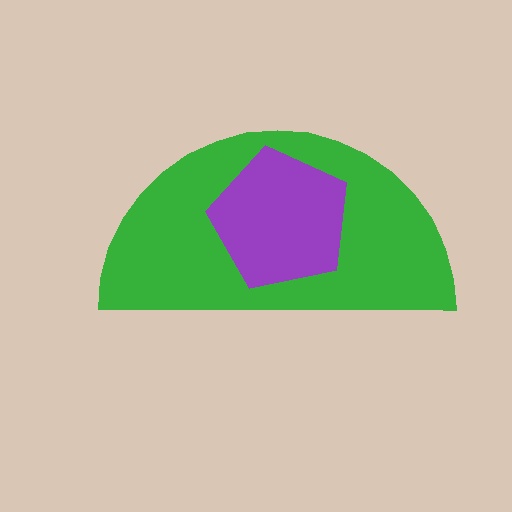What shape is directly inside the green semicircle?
The purple pentagon.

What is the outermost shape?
The green semicircle.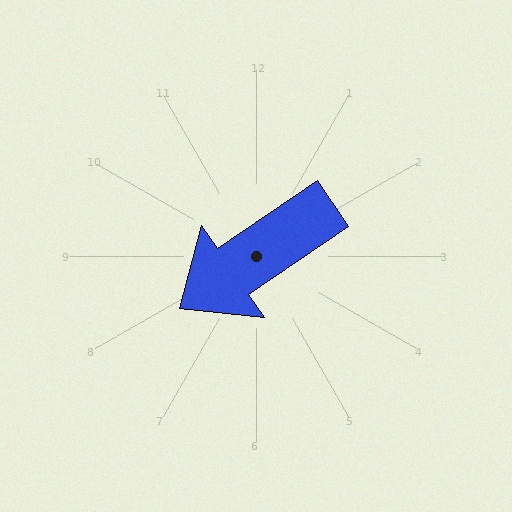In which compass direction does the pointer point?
Southwest.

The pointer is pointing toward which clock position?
Roughly 8 o'clock.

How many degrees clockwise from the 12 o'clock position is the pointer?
Approximately 236 degrees.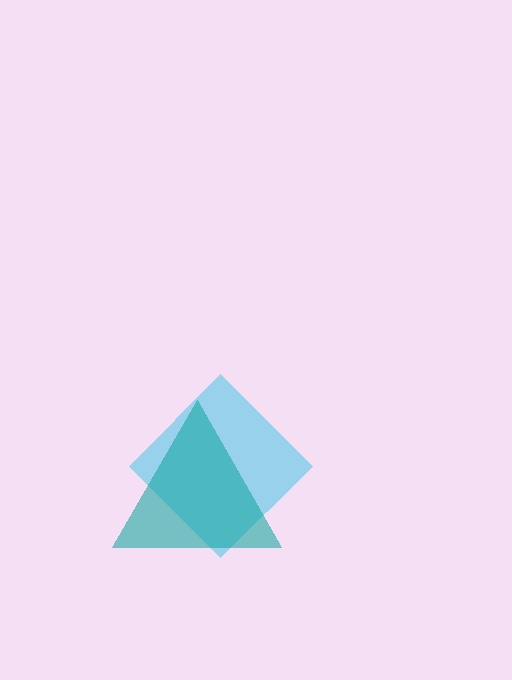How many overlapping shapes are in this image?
There are 2 overlapping shapes in the image.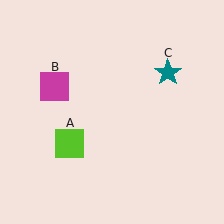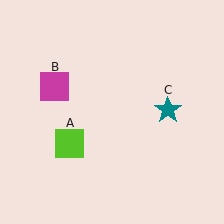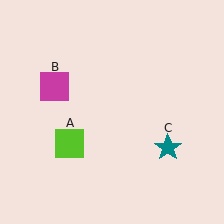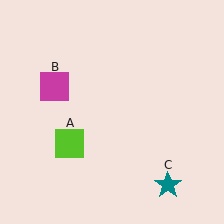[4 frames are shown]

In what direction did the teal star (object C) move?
The teal star (object C) moved down.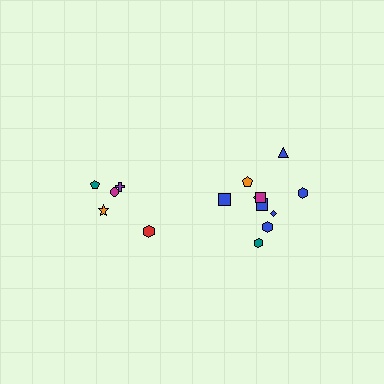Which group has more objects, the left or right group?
The right group.